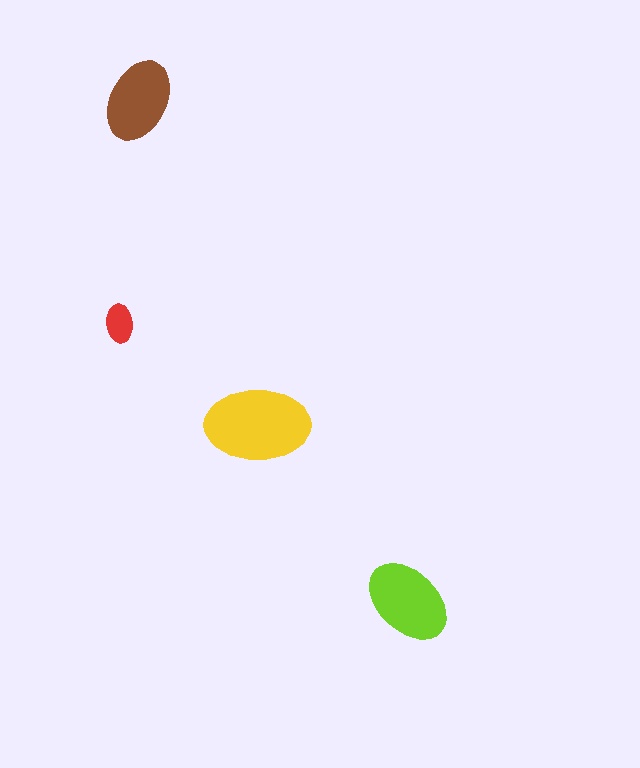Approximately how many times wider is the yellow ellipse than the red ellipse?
About 2.5 times wider.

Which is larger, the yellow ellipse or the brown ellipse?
The yellow one.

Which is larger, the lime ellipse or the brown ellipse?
The lime one.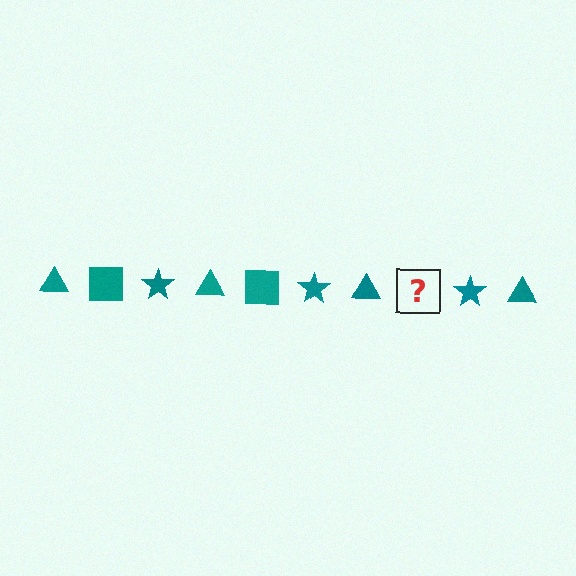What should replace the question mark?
The question mark should be replaced with a teal square.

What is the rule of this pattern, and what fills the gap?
The rule is that the pattern cycles through triangle, square, star shapes in teal. The gap should be filled with a teal square.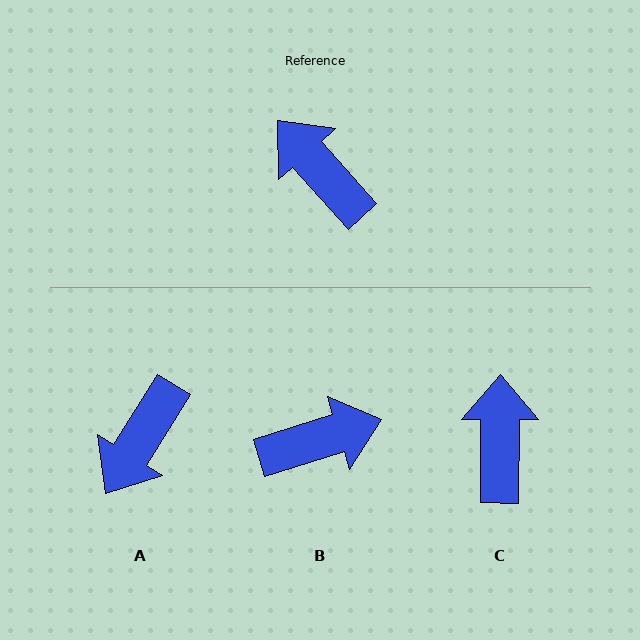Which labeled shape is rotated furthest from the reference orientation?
B, about 115 degrees away.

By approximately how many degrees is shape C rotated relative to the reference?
Approximately 42 degrees clockwise.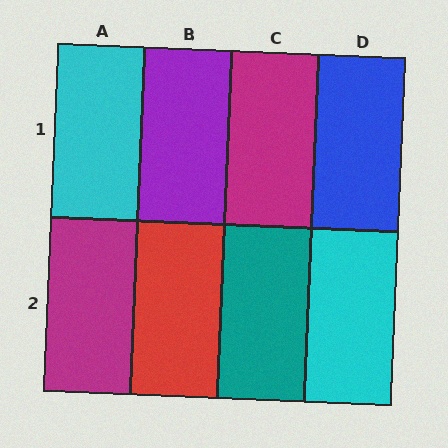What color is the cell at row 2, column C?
Teal.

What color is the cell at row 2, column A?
Magenta.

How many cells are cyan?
2 cells are cyan.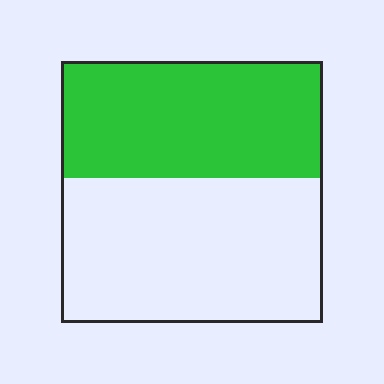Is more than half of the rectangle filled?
No.